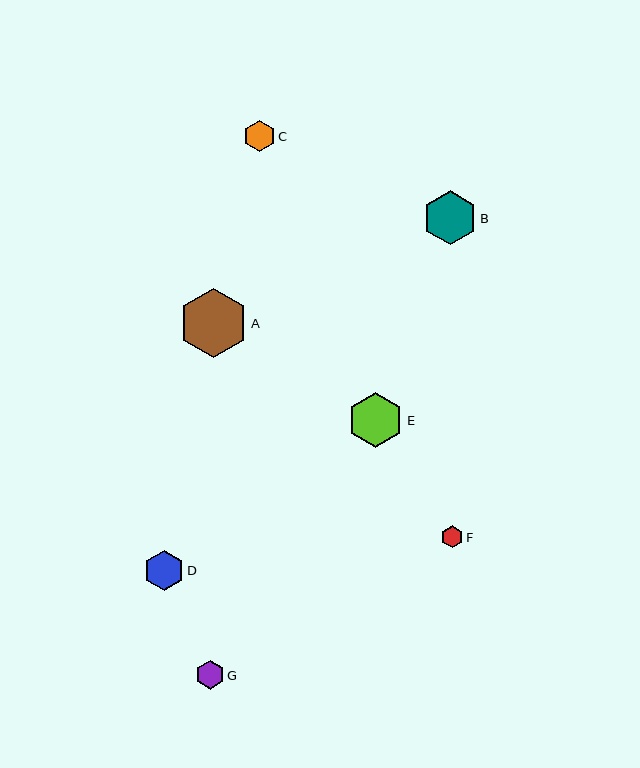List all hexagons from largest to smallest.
From largest to smallest: A, E, B, D, C, G, F.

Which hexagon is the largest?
Hexagon A is the largest with a size of approximately 69 pixels.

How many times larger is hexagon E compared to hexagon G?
Hexagon E is approximately 2.0 times the size of hexagon G.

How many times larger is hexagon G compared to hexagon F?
Hexagon G is approximately 1.3 times the size of hexagon F.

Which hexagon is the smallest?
Hexagon F is the smallest with a size of approximately 22 pixels.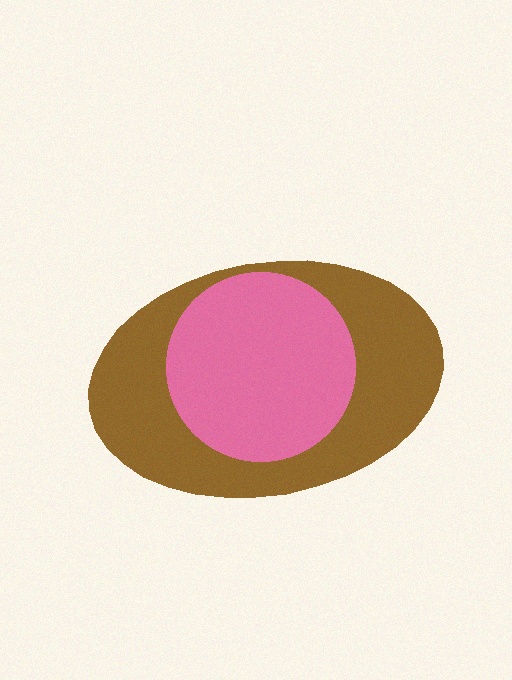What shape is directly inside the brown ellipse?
The pink circle.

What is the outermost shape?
The brown ellipse.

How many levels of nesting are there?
2.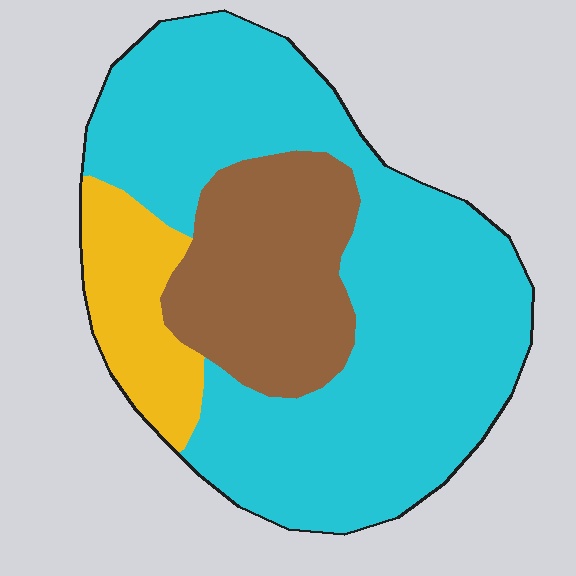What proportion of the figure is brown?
Brown takes up about one quarter (1/4) of the figure.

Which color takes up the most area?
Cyan, at roughly 65%.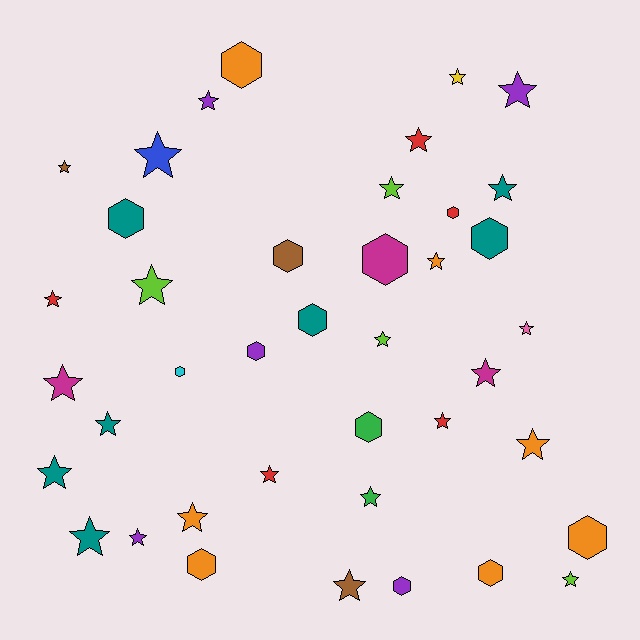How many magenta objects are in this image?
There are 3 magenta objects.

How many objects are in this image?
There are 40 objects.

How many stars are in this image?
There are 26 stars.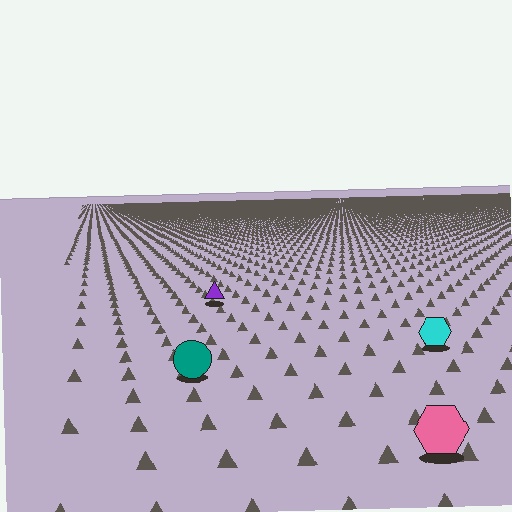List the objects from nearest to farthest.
From nearest to farthest: the pink hexagon, the teal circle, the cyan hexagon, the purple triangle.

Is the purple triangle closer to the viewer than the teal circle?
No. The teal circle is closer — you can tell from the texture gradient: the ground texture is coarser near it.